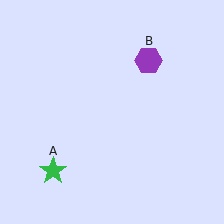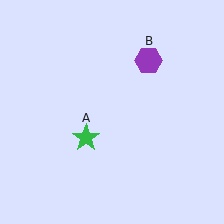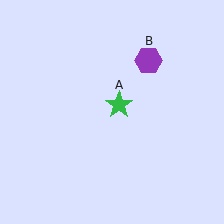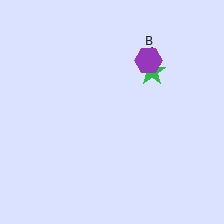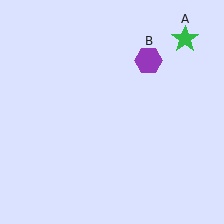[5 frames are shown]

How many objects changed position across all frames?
1 object changed position: green star (object A).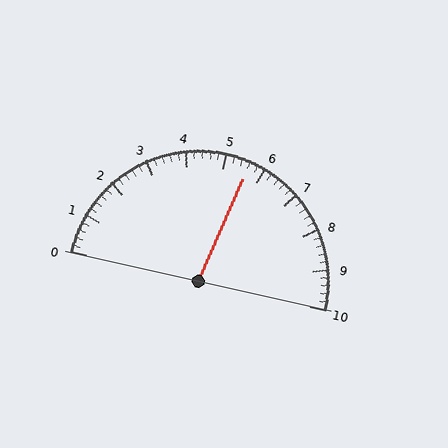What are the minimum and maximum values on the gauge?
The gauge ranges from 0 to 10.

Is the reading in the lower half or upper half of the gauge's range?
The reading is in the upper half of the range (0 to 10).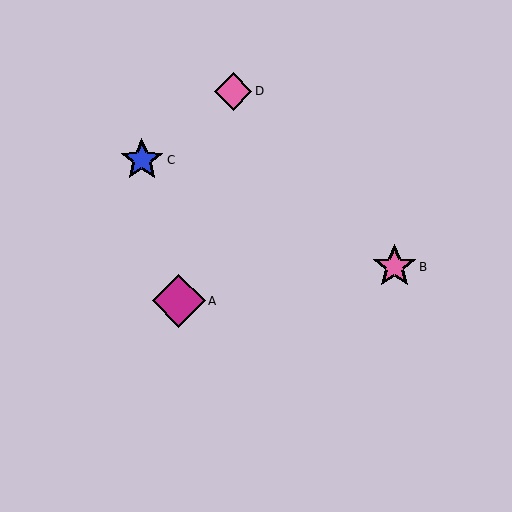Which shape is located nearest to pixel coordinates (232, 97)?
The pink diamond (labeled D) at (233, 91) is nearest to that location.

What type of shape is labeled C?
Shape C is a blue star.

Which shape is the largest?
The magenta diamond (labeled A) is the largest.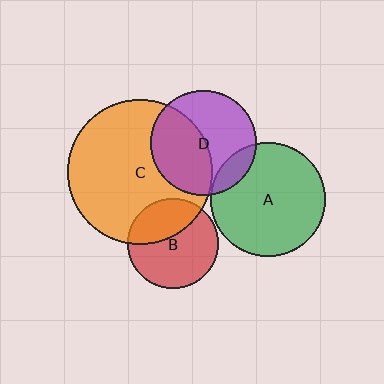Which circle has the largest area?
Circle C (orange).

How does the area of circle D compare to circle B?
Approximately 1.3 times.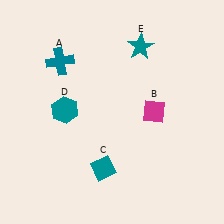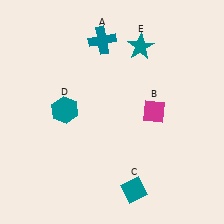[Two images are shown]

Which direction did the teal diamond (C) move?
The teal diamond (C) moved right.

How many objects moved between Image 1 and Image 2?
2 objects moved between the two images.